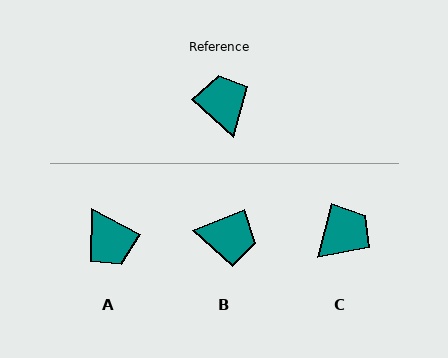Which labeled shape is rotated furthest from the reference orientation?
A, about 165 degrees away.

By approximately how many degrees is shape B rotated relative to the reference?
Approximately 115 degrees clockwise.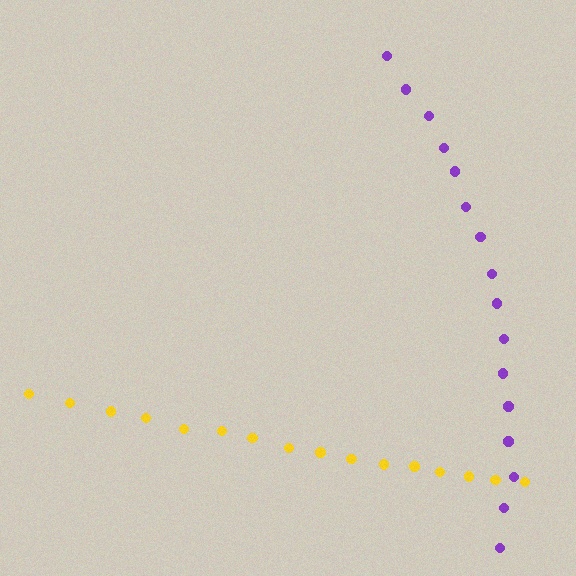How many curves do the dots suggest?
There are 2 distinct paths.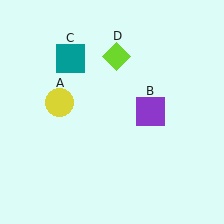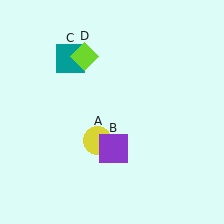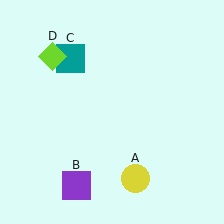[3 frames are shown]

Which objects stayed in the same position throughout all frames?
Teal square (object C) remained stationary.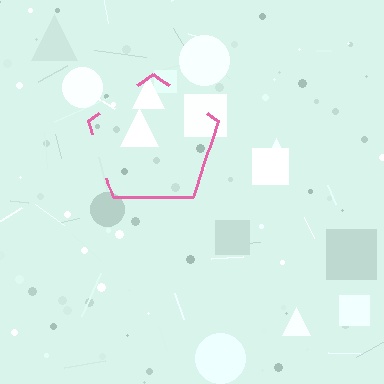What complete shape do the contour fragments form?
The contour fragments form a pentagon.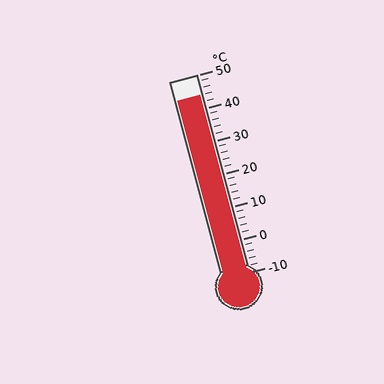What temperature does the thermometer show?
The thermometer shows approximately 44°C.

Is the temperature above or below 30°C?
The temperature is above 30°C.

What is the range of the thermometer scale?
The thermometer scale ranges from -10°C to 50°C.